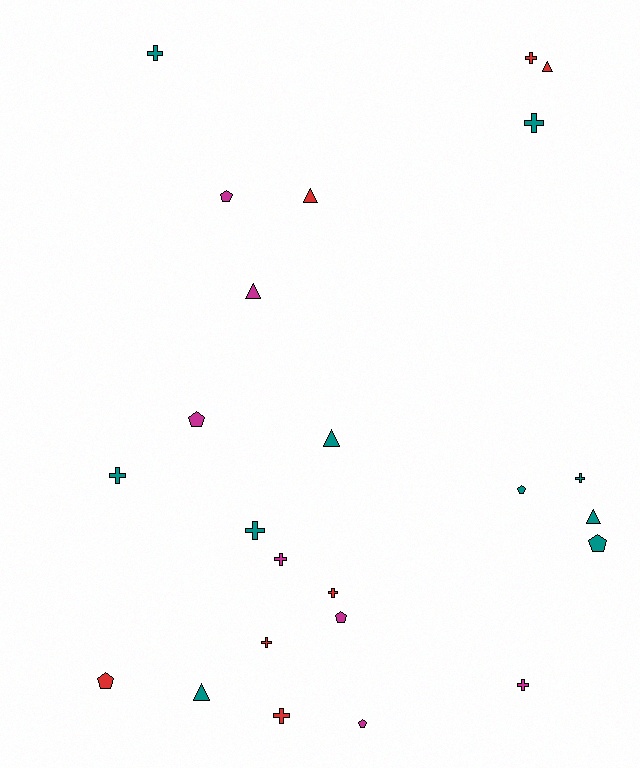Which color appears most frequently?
Teal, with 10 objects.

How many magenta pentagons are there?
There are 4 magenta pentagons.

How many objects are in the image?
There are 24 objects.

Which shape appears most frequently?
Cross, with 11 objects.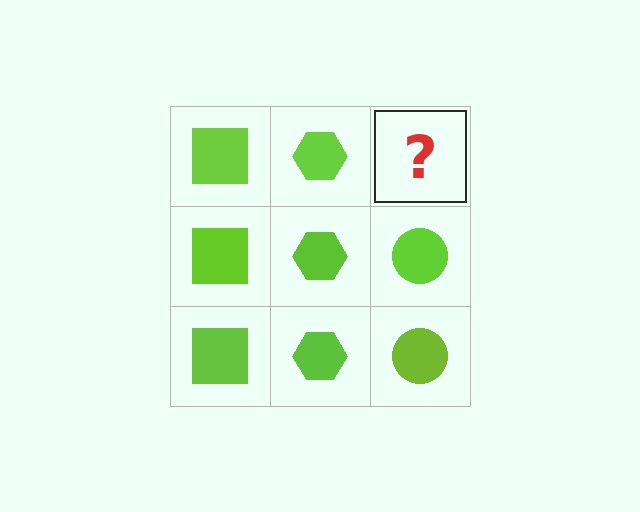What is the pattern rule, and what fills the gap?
The rule is that each column has a consistent shape. The gap should be filled with a lime circle.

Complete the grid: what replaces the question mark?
The question mark should be replaced with a lime circle.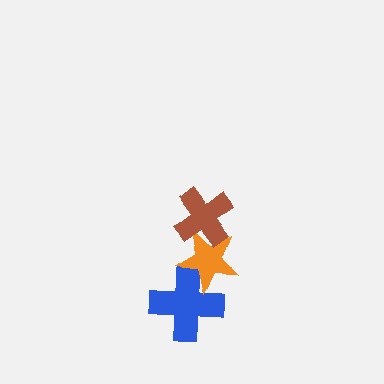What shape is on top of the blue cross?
The orange star is on top of the blue cross.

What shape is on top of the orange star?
The brown cross is on top of the orange star.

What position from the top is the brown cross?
The brown cross is 1st from the top.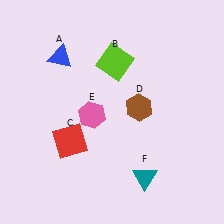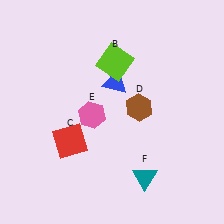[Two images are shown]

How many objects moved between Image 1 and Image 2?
1 object moved between the two images.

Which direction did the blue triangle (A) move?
The blue triangle (A) moved right.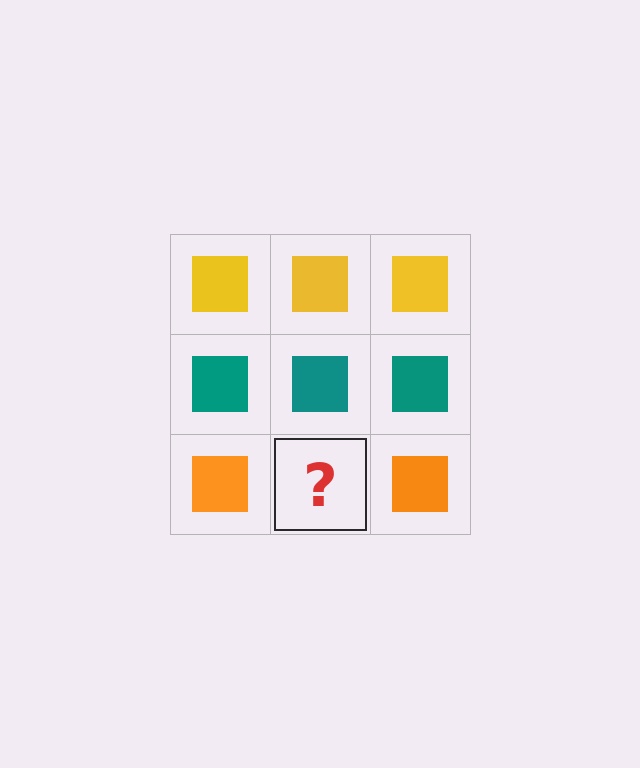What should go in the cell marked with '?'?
The missing cell should contain an orange square.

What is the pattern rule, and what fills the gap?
The rule is that each row has a consistent color. The gap should be filled with an orange square.